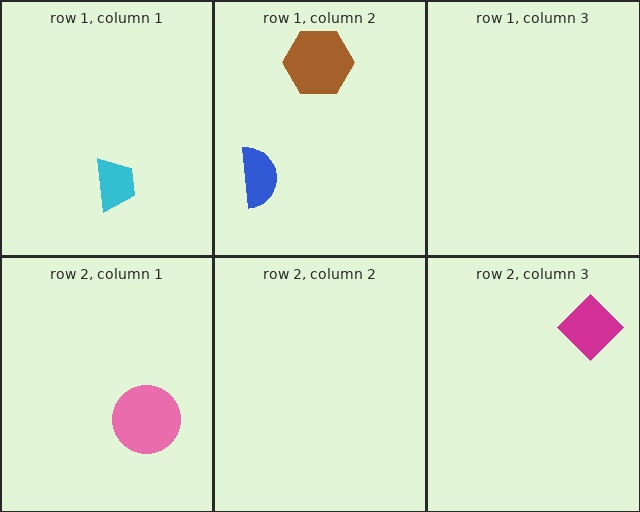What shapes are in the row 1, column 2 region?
The blue semicircle, the brown hexagon.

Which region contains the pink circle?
The row 2, column 1 region.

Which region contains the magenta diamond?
The row 2, column 3 region.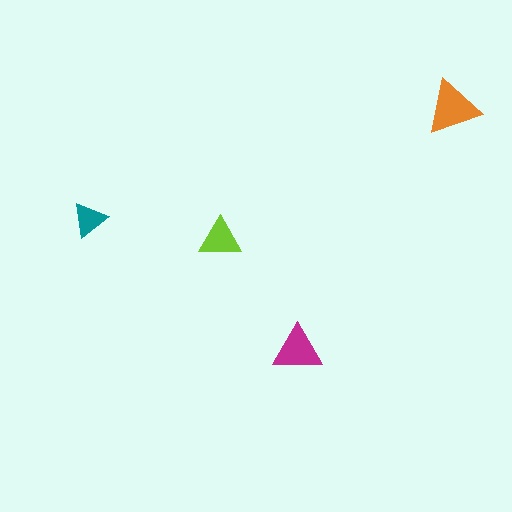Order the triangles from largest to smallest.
the orange one, the magenta one, the lime one, the teal one.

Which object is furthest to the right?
The orange triangle is rightmost.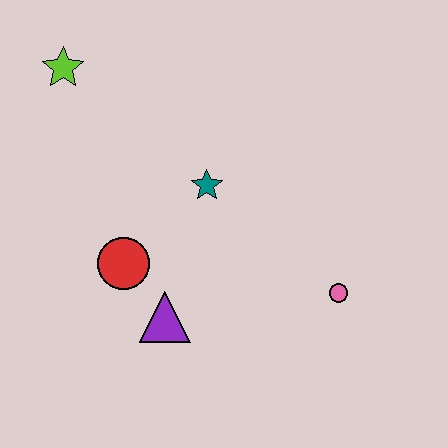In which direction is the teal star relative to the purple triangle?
The teal star is above the purple triangle.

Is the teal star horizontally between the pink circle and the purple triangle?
Yes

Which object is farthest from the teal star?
The lime star is farthest from the teal star.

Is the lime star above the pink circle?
Yes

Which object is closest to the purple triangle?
The red circle is closest to the purple triangle.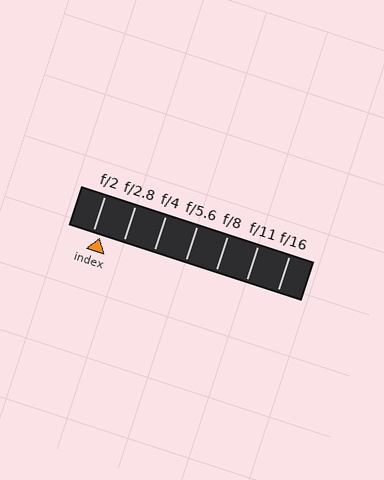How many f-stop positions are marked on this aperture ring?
There are 7 f-stop positions marked.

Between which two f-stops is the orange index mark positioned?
The index mark is between f/2 and f/2.8.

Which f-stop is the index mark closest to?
The index mark is closest to f/2.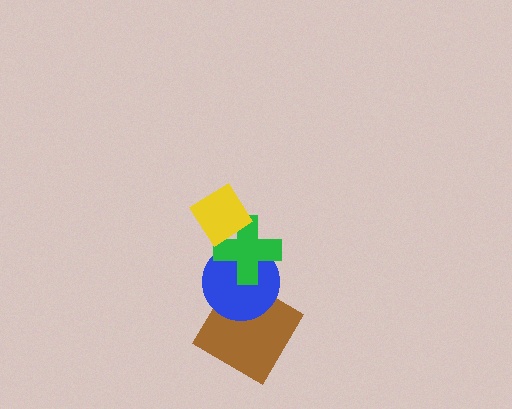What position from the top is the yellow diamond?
The yellow diamond is 1st from the top.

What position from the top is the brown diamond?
The brown diamond is 4th from the top.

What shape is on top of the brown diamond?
The blue circle is on top of the brown diamond.